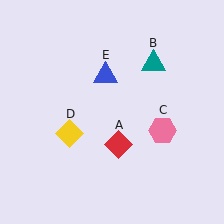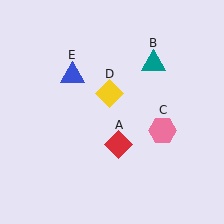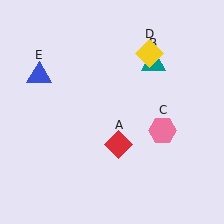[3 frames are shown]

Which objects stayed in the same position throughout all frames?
Red diamond (object A) and teal triangle (object B) and pink hexagon (object C) remained stationary.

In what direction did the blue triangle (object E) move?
The blue triangle (object E) moved left.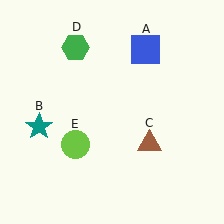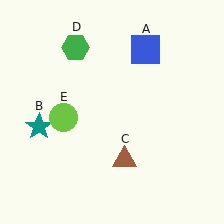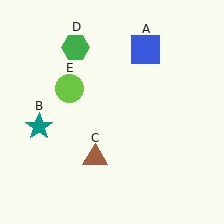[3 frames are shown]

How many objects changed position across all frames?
2 objects changed position: brown triangle (object C), lime circle (object E).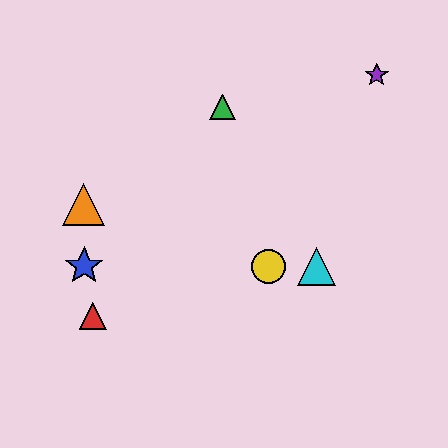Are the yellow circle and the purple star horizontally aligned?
No, the yellow circle is at y≈266 and the purple star is at y≈75.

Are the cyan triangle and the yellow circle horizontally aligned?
Yes, both are at y≈266.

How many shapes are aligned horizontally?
3 shapes (the blue star, the yellow circle, the cyan triangle) are aligned horizontally.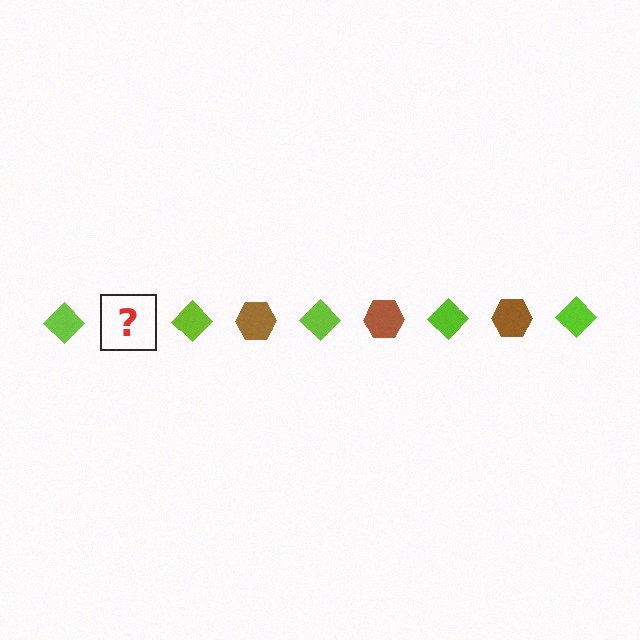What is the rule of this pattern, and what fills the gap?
The rule is that the pattern alternates between lime diamond and brown hexagon. The gap should be filled with a brown hexagon.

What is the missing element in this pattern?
The missing element is a brown hexagon.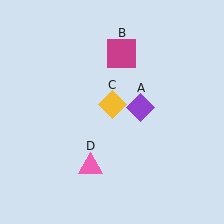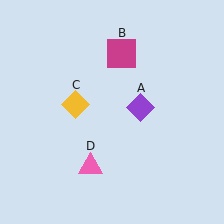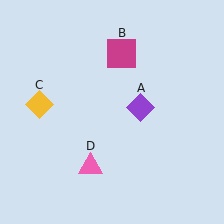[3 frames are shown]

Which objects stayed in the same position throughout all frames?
Purple diamond (object A) and magenta square (object B) and pink triangle (object D) remained stationary.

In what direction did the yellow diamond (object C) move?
The yellow diamond (object C) moved left.